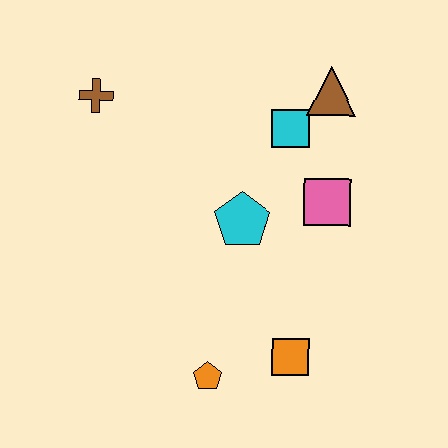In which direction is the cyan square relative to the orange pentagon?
The cyan square is above the orange pentagon.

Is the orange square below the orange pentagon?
No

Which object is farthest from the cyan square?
The orange pentagon is farthest from the cyan square.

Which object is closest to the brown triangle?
The cyan square is closest to the brown triangle.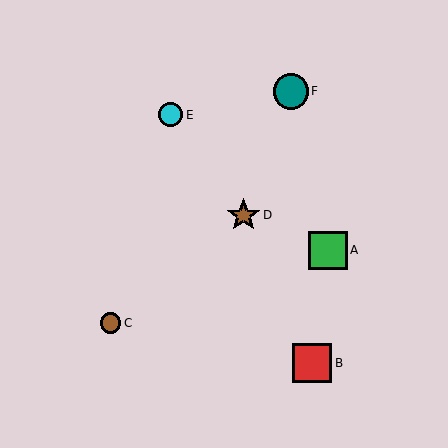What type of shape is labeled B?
Shape B is a red square.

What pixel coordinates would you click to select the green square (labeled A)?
Click at (328, 250) to select the green square A.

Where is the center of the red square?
The center of the red square is at (312, 363).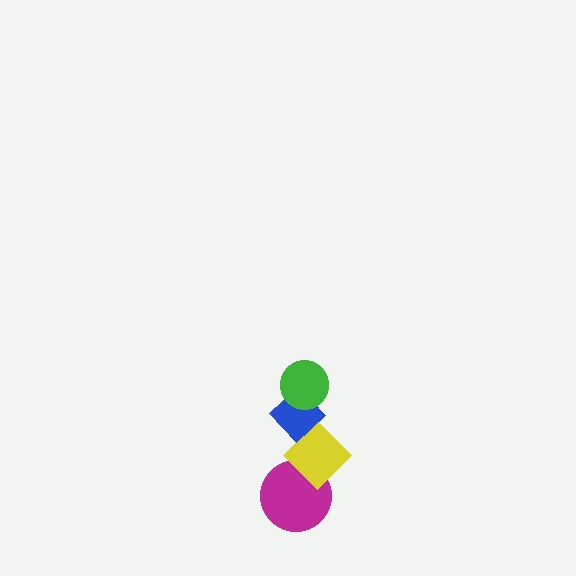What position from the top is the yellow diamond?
The yellow diamond is 3rd from the top.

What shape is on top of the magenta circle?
The yellow diamond is on top of the magenta circle.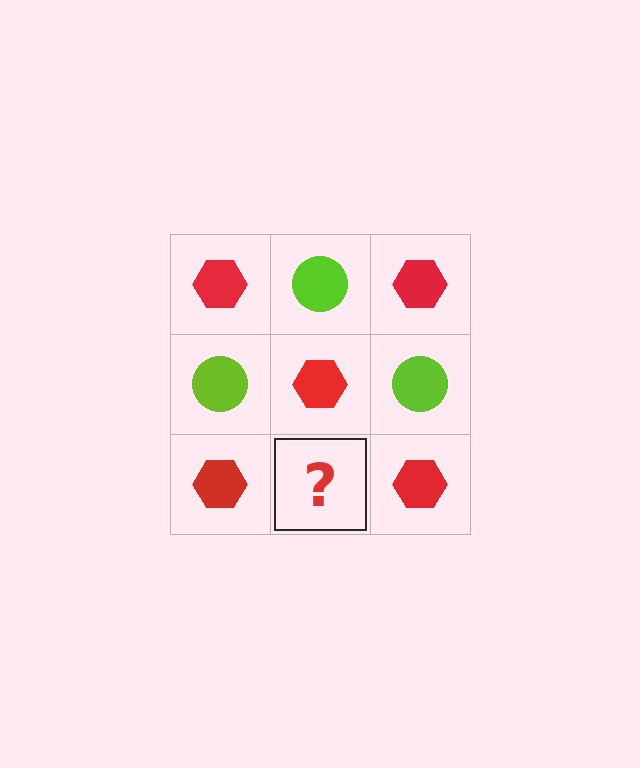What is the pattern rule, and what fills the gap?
The rule is that it alternates red hexagon and lime circle in a checkerboard pattern. The gap should be filled with a lime circle.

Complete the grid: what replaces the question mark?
The question mark should be replaced with a lime circle.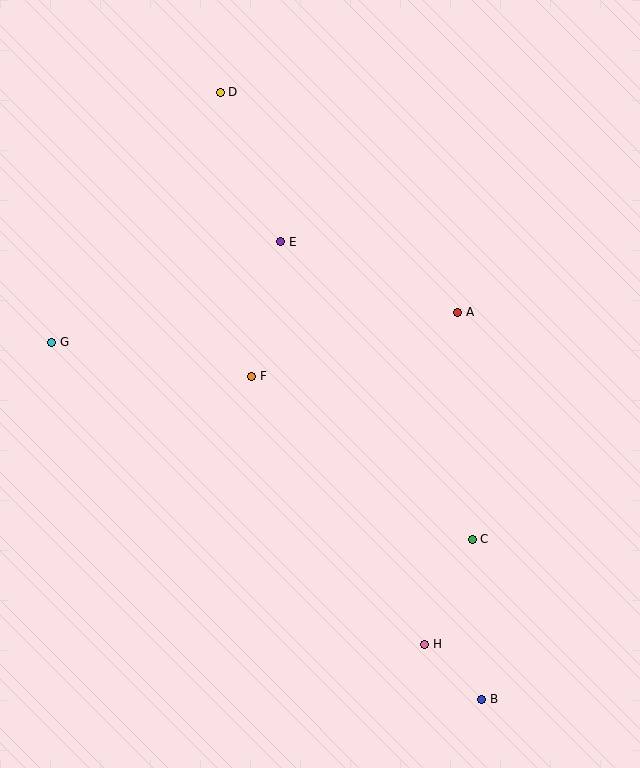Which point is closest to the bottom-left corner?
Point G is closest to the bottom-left corner.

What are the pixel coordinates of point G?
Point G is at (52, 342).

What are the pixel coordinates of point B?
Point B is at (482, 699).